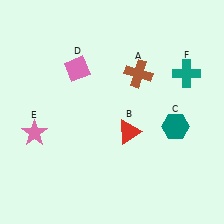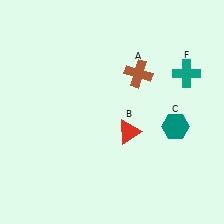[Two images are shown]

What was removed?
The pink diamond (D), the pink star (E) were removed in Image 2.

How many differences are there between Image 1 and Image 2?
There are 2 differences between the two images.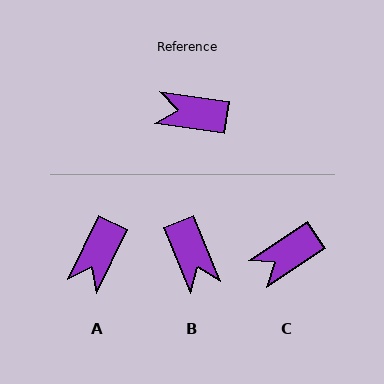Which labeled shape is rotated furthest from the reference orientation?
B, about 120 degrees away.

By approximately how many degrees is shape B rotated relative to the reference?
Approximately 120 degrees counter-clockwise.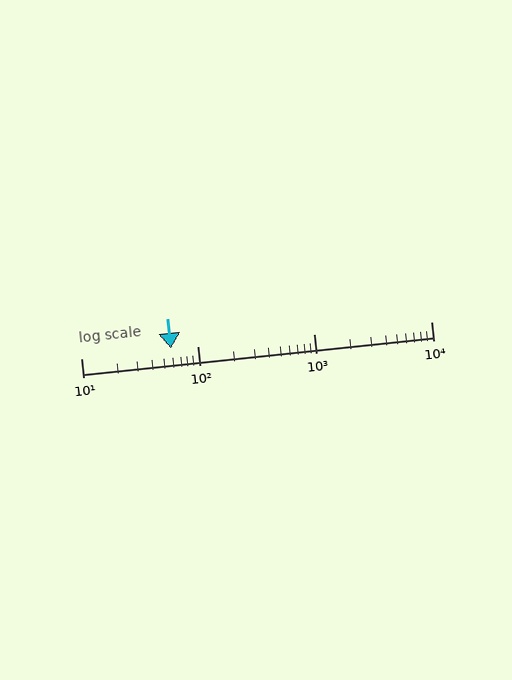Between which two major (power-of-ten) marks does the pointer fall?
The pointer is between 10 and 100.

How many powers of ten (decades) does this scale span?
The scale spans 3 decades, from 10 to 10000.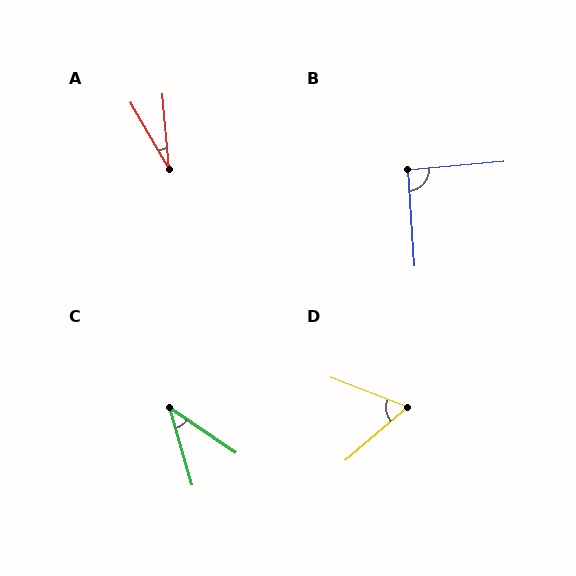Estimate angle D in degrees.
Approximately 61 degrees.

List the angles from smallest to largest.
A (25°), C (39°), D (61°), B (91°).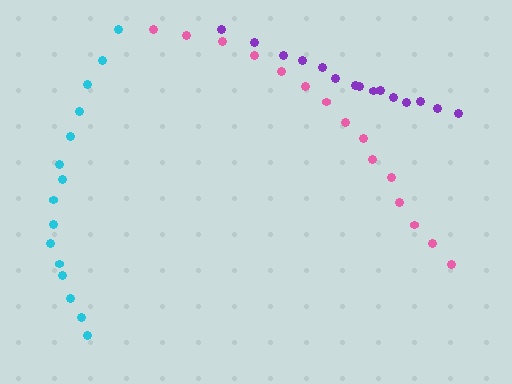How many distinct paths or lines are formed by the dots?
There are 3 distinct paths.